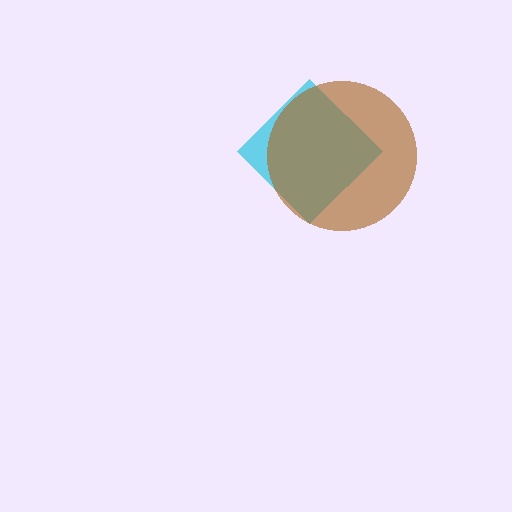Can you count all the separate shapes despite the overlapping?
Yes, there are 2 separate shapes.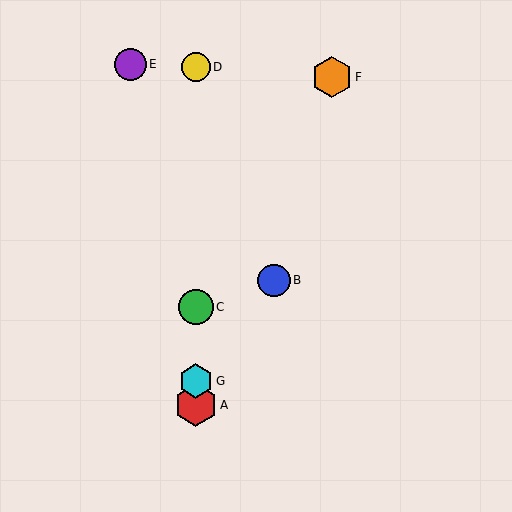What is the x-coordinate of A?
Object A is at x≈196.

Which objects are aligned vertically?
Objects A, C, D, G are aligned vertically.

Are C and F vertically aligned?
No, C is at x≈196 and F is at x≈332.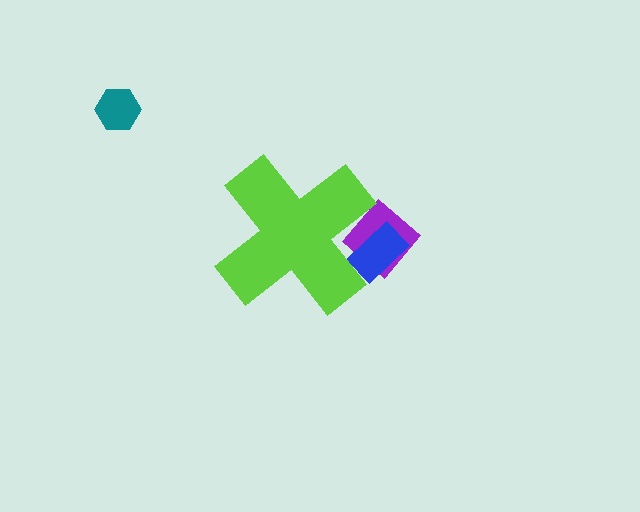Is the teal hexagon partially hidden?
No, the teal hexagon is fully visible.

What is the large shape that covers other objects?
A lime cross.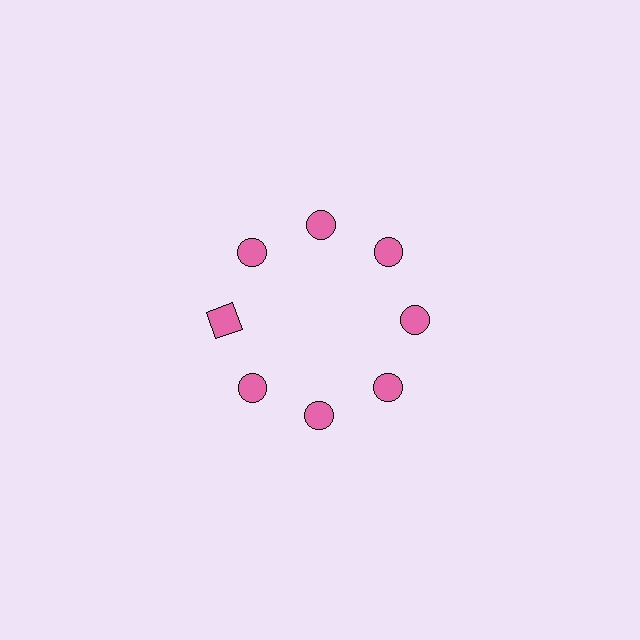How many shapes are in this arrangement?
There are 8 shapes arranged in a ring pattern.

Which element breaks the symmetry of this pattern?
The pink square at roughly the 9 o'clock position breaks the symmetry. All other shapes are pink circles.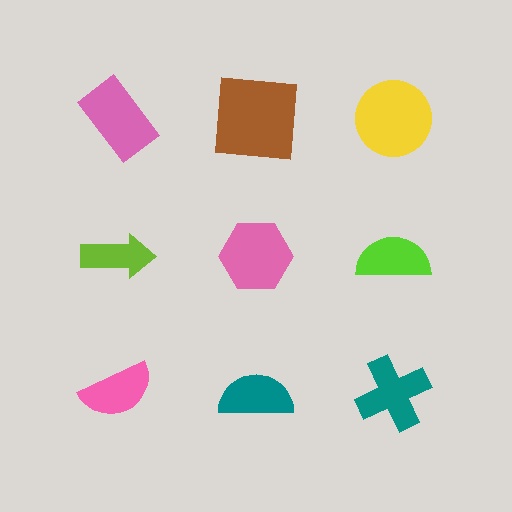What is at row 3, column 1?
A pink semicircle.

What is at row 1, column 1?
A pink rectangle.